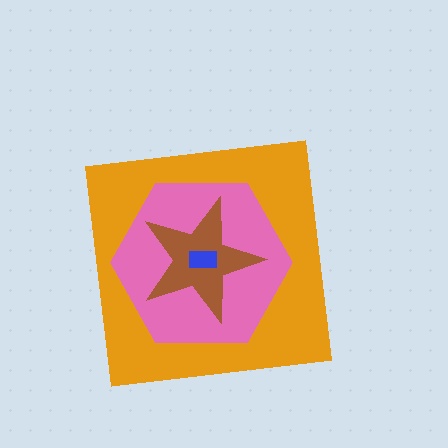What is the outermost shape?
The orange square.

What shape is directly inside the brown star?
The blue rectangle.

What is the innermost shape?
The blue rectangle.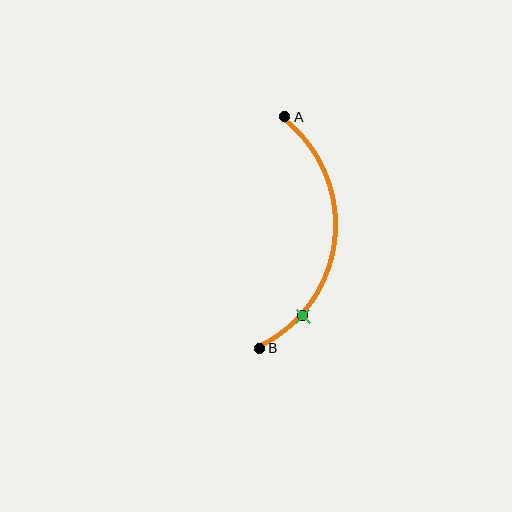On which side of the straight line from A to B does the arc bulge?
The arc bulges to the right of the straight line connecting A and B.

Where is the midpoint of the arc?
The arc midpoint is the point on the curve farthest from the straight line joining A and B. It sits to the right of that line.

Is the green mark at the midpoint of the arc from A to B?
No. The green mark lies on the arc but is closer to endpoint B. The arc midpoint would be at the point on the curve equidistant along the arc from both A and B.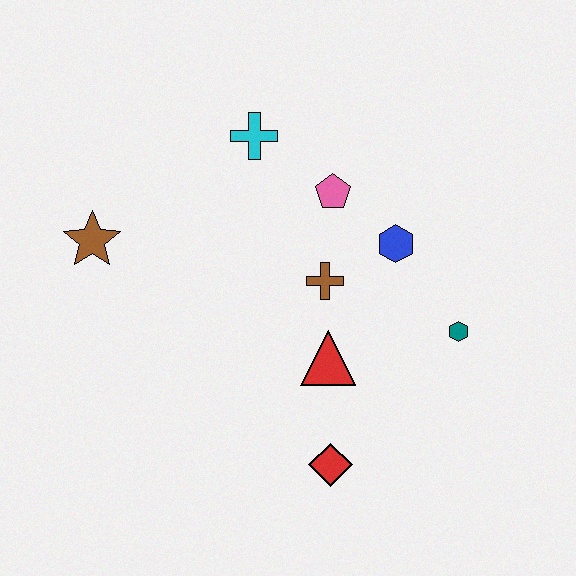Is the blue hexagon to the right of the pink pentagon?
Yes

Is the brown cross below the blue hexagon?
Yes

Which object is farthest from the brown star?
The teal hexagon is farthest from the brown star.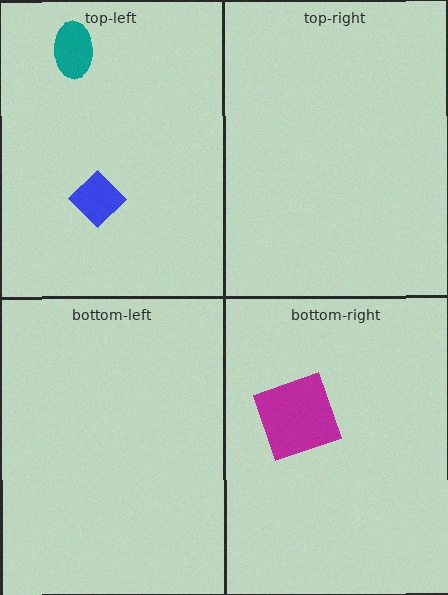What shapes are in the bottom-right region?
The magenta square.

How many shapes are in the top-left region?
2.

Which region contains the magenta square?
The bottom-right region.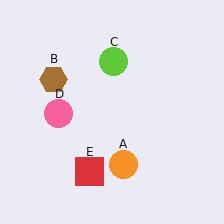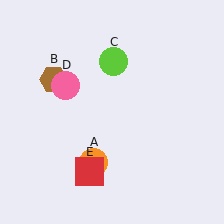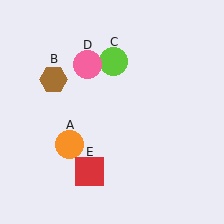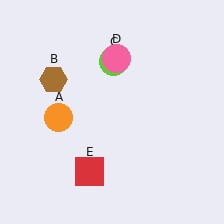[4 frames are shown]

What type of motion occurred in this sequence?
The orange circle (object A), pink circle (object D) rotated clockwise around the center of the scene.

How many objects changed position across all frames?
2 objects changed position: orange circle (object A), pink circle (object D).